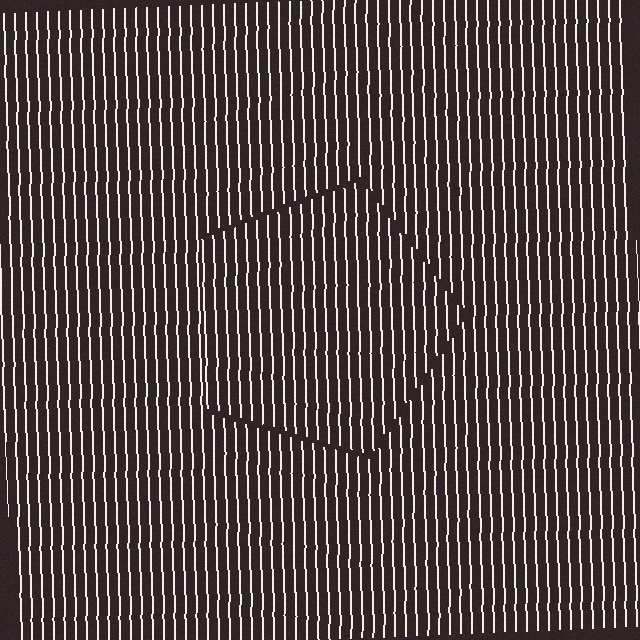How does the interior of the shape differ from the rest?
The interior of the shape contains the same grating, shifted by half a period — the contour is defined by the phase discontinuity where line-ends from the inner and outer gratings abut.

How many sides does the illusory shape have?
5 sides — the line-ends trace a pentagon.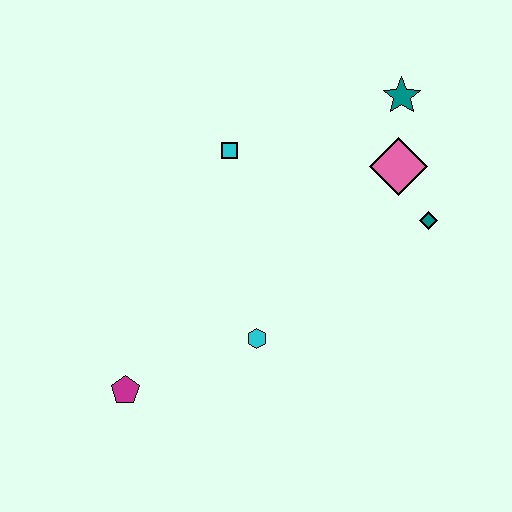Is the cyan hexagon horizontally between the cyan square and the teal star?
Yes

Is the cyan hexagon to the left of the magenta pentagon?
No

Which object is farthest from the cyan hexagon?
The teal star is farthest from the cyan hexagon.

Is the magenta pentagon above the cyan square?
No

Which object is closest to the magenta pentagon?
The cyan hexagon is closest to the magenta pentagon.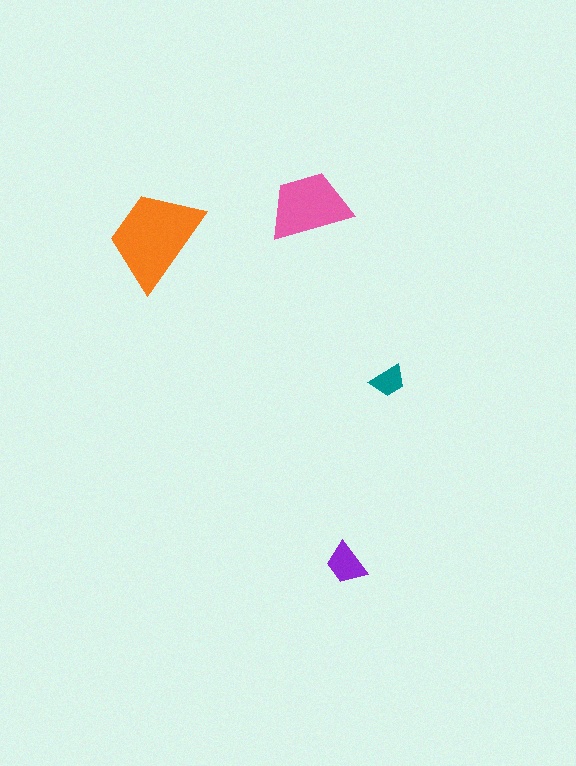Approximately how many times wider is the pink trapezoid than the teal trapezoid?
About 2.5 times wider.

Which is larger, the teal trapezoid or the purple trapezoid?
The purple one.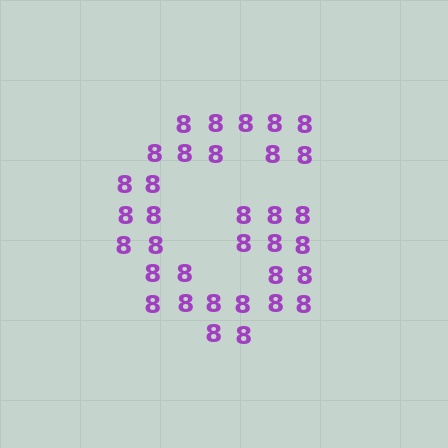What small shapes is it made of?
It is made of small digit 8's.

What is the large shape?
The large shape is the letter G.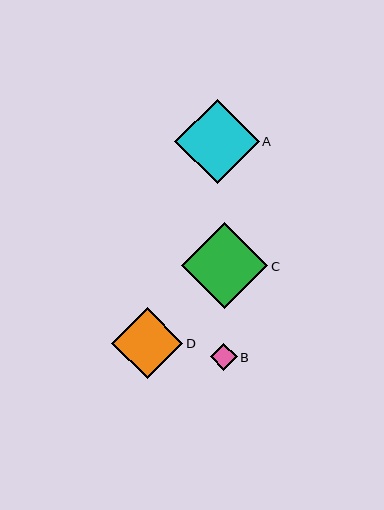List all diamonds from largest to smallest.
From largest to smallest: C, A, D, B.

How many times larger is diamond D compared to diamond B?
Diamond D is approximately 2.6 times the size of diamond B.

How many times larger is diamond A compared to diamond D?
Diamond A is approximately 1.2 times the size of diamond D.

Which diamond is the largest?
Diamond C is the largest with a size of approximately 86 pixels.